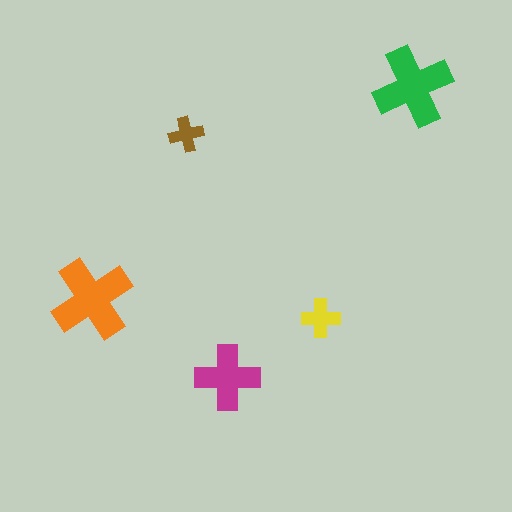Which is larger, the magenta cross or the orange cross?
The orange one.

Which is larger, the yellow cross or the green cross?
The green one.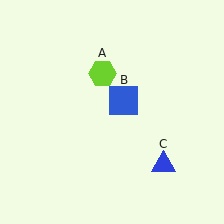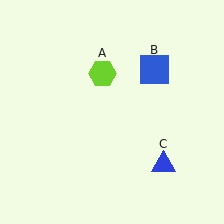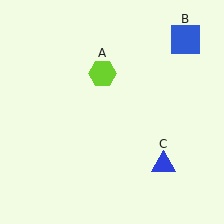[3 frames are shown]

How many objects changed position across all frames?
1 object changed position: blue square (object B).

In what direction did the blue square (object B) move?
The blue square (object B) moved up and to the right.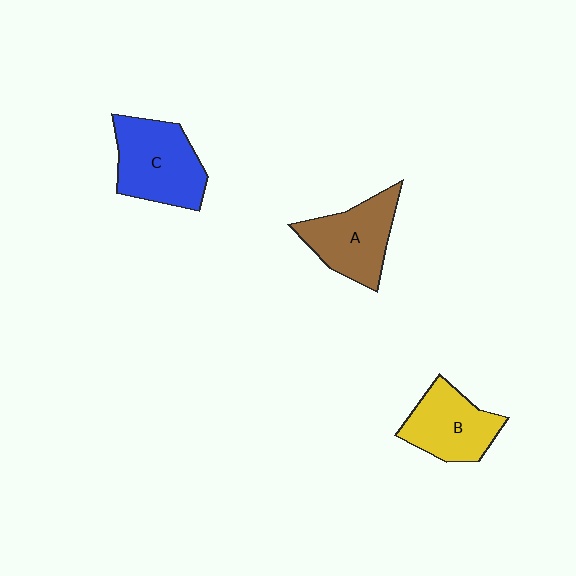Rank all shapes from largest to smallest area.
From largest to smallest: C (blue), A (brown), B (yellow).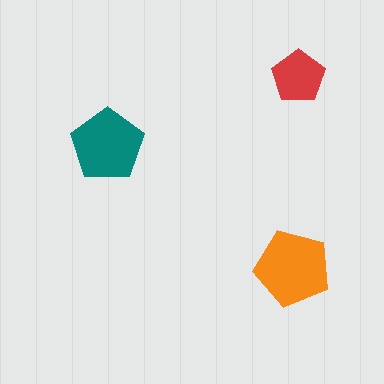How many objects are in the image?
There are 3 objects in the image.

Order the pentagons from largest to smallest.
the orange one, the teal one, the red one.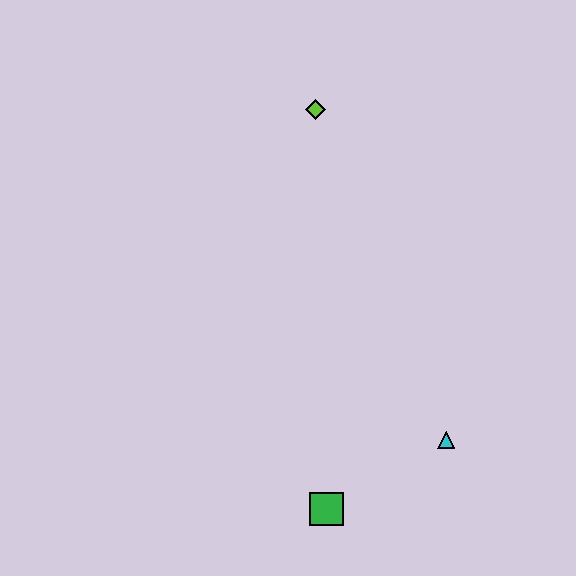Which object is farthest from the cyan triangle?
The lime diamond is farthest from the cyan triangle.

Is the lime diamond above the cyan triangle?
Yes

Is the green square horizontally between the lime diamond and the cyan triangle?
Yes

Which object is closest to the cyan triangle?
The green square is closest to the cyan triangle.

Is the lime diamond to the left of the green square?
Yes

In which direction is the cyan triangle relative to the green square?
The cyan triangle is to the right of the green square.